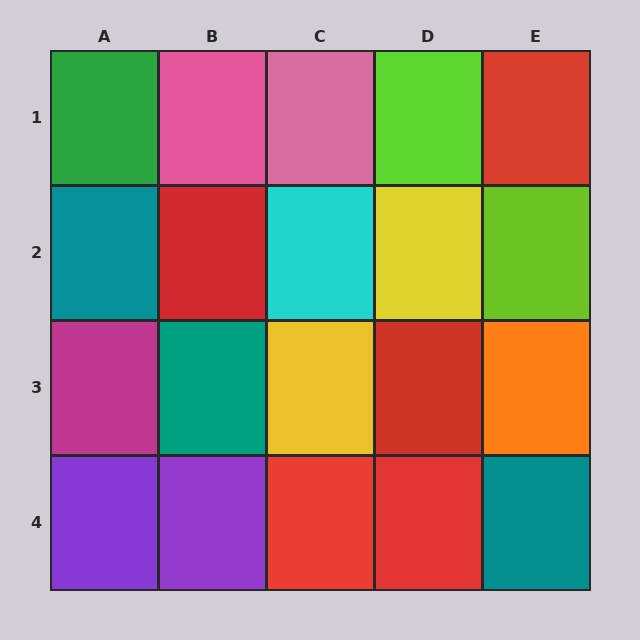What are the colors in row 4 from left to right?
Purple, purple, red, red, teal.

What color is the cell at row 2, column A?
Teal.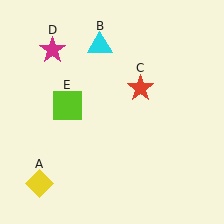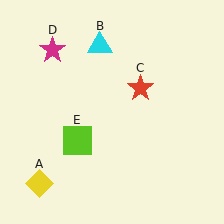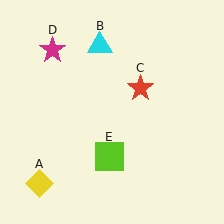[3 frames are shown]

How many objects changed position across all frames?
1 object changed position: lime square (object E).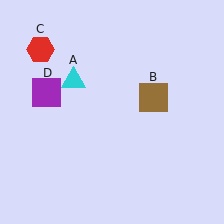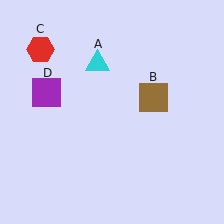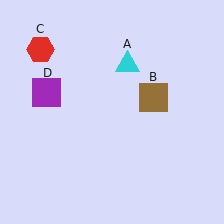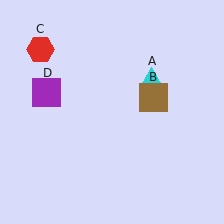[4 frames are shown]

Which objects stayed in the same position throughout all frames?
Brown square (object B) and red hexagon (object C) and purple square (object D) remained stationary.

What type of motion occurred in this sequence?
The cyan triangle (object A) rotated clockwise around the center of the scene.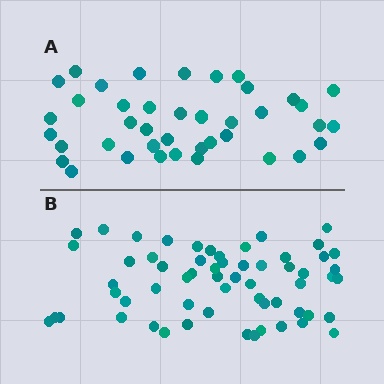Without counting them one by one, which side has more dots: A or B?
Region B (the bottom region) has more dots.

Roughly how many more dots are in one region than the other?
Region B has approximately 20 more dots than region A.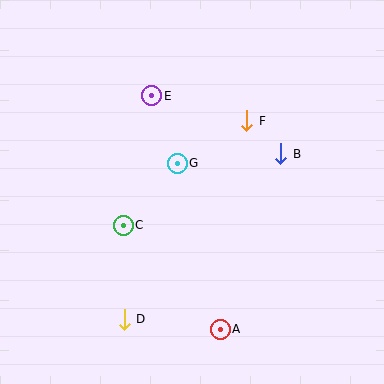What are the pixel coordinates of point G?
Point G is at (177, 163).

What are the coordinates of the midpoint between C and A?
The midpoint between C and A is at (172, 277).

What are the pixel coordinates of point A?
Point A is at (220, 329).